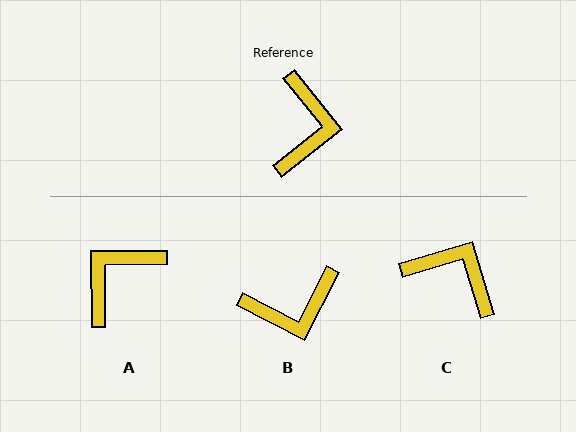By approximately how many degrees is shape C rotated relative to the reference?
Approximately 69 degrees counter-clockwise.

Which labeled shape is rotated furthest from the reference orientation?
A, about 142 degrees away.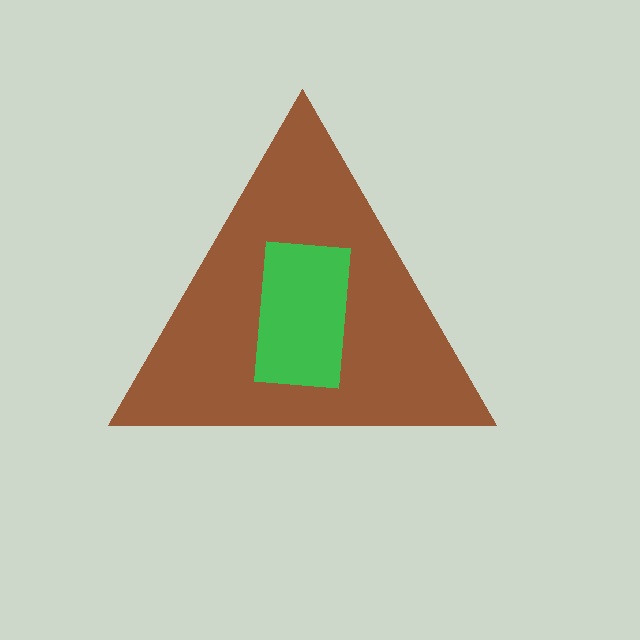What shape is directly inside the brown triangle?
The green rectangle.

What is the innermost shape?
The green rectangle.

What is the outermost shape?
The brown triangle.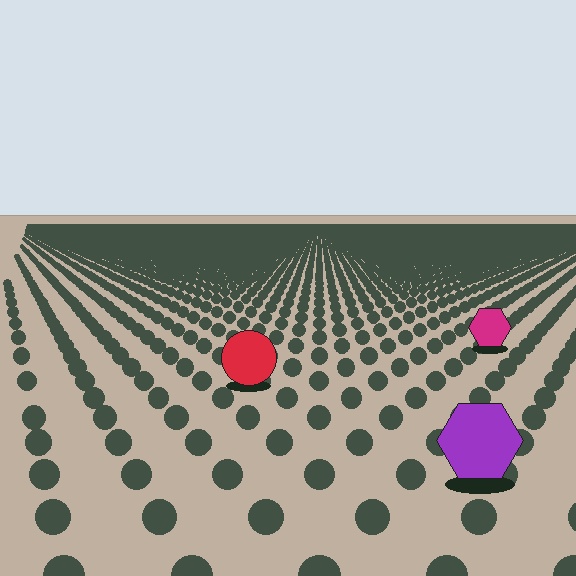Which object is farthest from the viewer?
The magenta hexagon is farthest from the viewer. It appears smaller and the ground texture around it is denser.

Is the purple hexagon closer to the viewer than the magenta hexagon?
Yes. The purple hexagon is closer — you can tell from the texture gradient: the ground texture is coarser near it.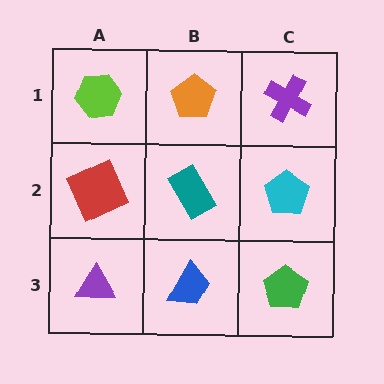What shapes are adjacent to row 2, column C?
A purple cross (row 1, column C), a green pentagon (row 3, column C), a teal rectangle (row 2, column B).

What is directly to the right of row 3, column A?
A blue trapezoid.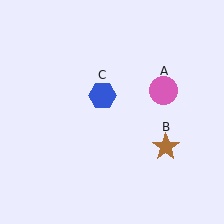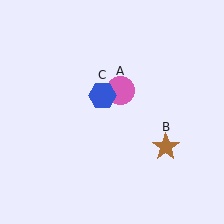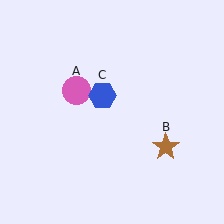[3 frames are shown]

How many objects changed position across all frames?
1 object changed position: pink circle (object A).